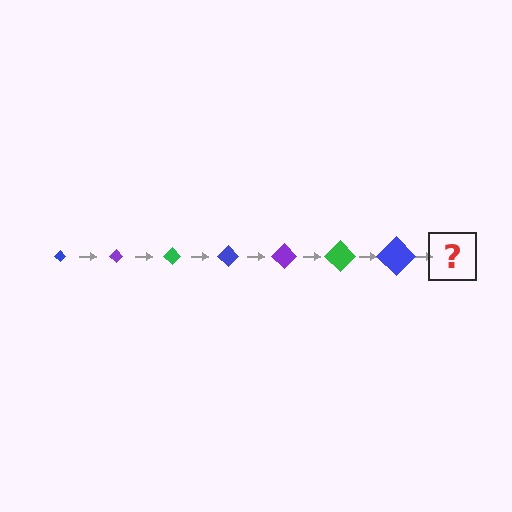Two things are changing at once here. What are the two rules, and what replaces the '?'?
The two rules are that the diamond grows larger each step and the color cycles through blue, purple, and green. The '?' should be a purple diamond, larger than the previous one.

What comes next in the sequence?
The next element should be a purple diamond, larger than the previous one.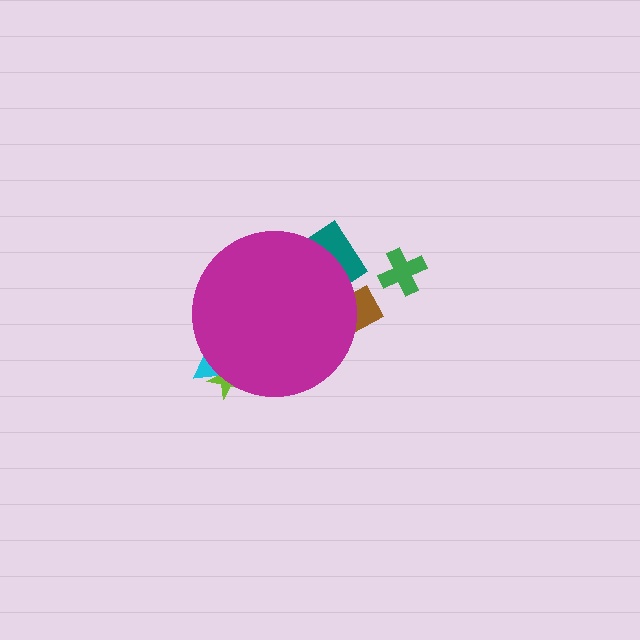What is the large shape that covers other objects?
A magenta circle.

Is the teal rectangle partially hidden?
Yes, the teal rectangle is partially hidden behind the magenta circle.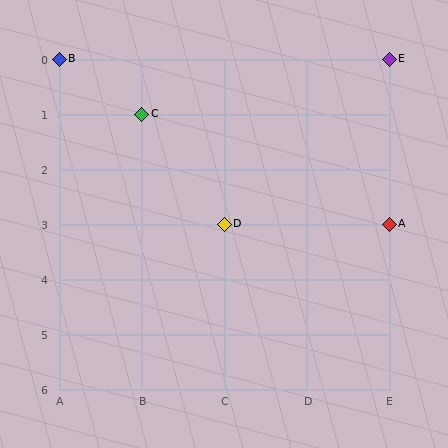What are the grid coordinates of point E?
Point E is at grid coordinates (E, 0).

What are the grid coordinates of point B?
Point B is at grid coordinates (A, 0).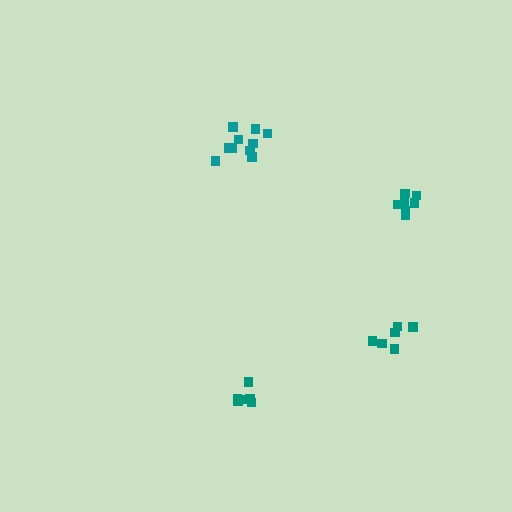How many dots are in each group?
Group 1: 6 dots, Group 2: 6 dots, Group 3: 10 dots, Group 4: 7 dots (29 total).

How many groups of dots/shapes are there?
There are 4 groups.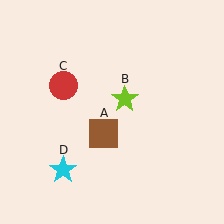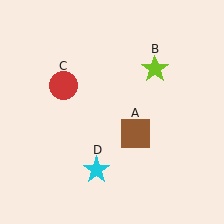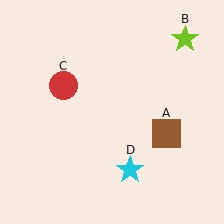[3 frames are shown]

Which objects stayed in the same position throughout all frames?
Red circle (object C) remained stationary.